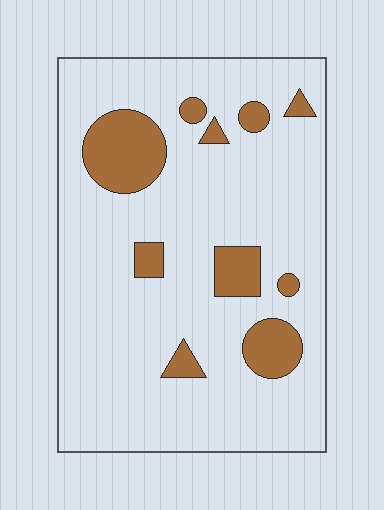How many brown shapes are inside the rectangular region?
10.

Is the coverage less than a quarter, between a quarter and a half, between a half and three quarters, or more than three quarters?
Less than a quarter.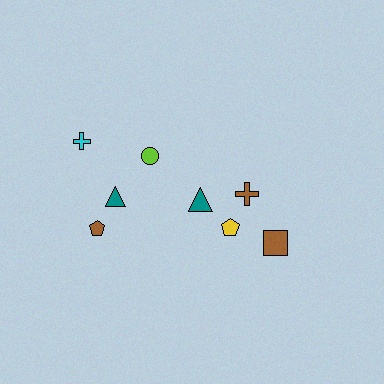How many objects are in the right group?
There are 3 objects.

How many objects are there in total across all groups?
There are 8 objects.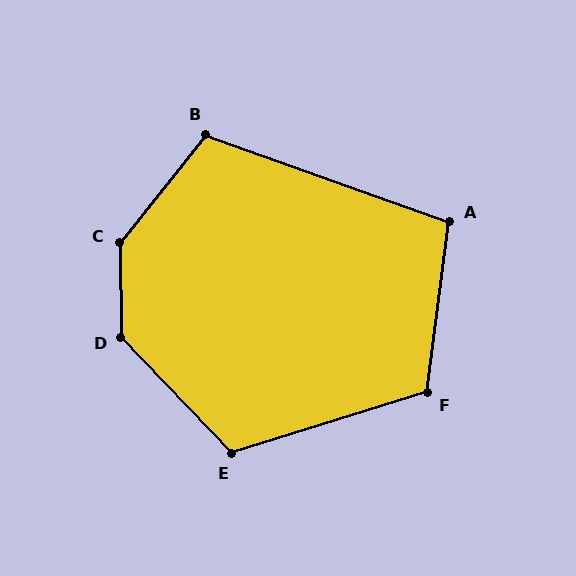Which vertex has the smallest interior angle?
A, at approximately 102 degrees.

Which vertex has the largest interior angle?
C, at approximately 141 degrees.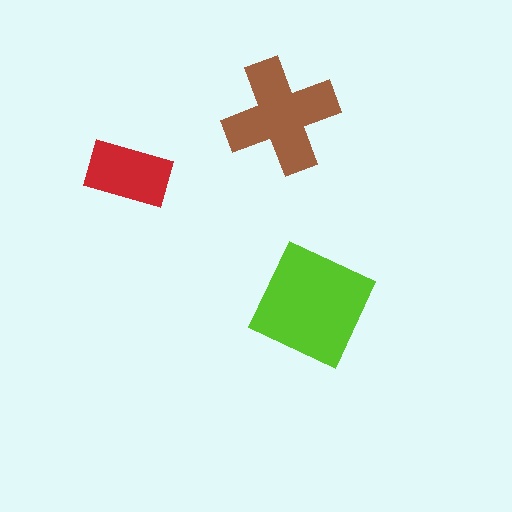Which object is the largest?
The lime square.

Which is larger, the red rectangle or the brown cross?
The brown cross.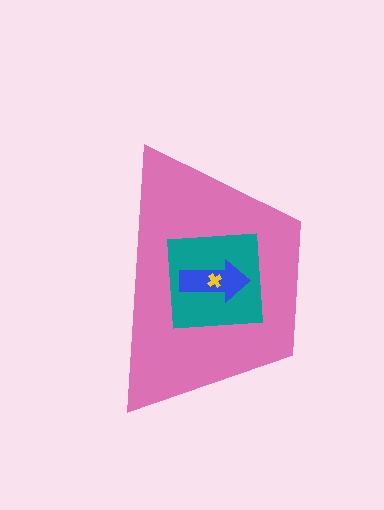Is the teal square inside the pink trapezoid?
Yes.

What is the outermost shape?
The pink trapezoid.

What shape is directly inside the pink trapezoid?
The teal square.